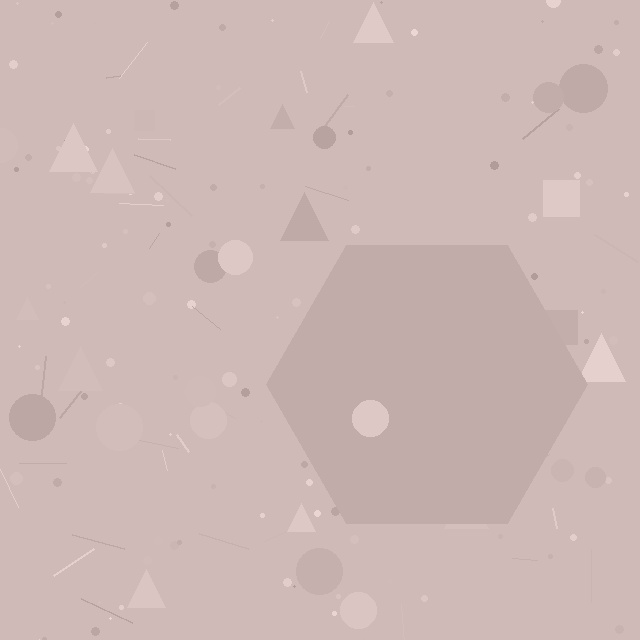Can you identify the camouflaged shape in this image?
The camouflaged shape is a hexagon.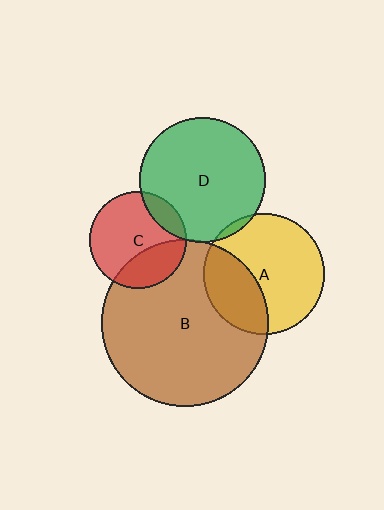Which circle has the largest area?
Circle B (brown).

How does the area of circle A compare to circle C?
Approximately 1.6 times.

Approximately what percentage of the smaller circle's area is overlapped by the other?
Approximately 35%.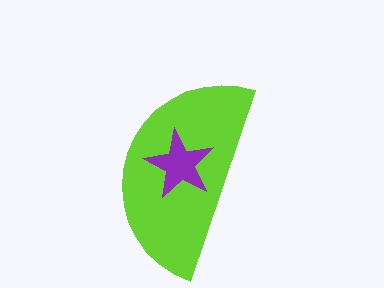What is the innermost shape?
The purple star.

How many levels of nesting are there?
2.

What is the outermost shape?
The lime semicircle.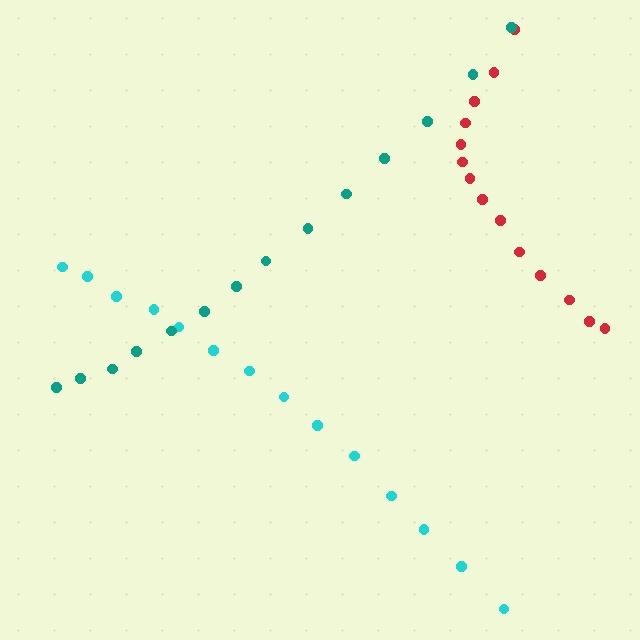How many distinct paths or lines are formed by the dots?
There are 3 distinct paths.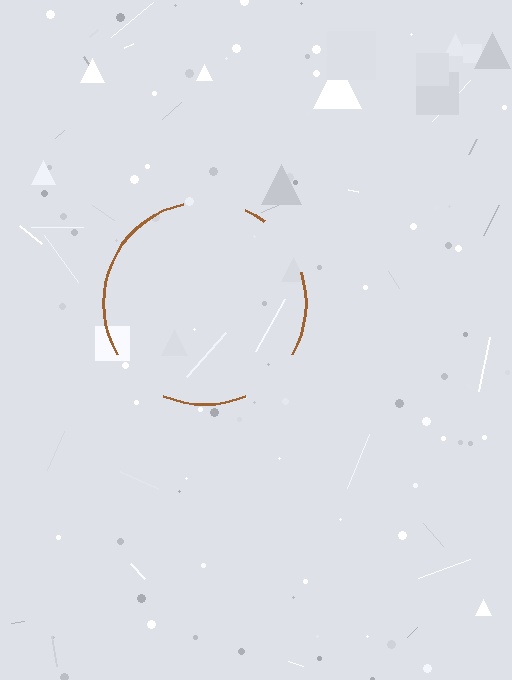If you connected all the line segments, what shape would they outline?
They would outline a circle.